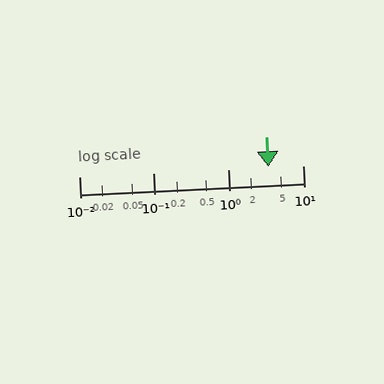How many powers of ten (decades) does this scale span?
The scale spans 3 decades, from 0.01 to 10.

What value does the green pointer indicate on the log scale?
The pointer indicates approximately 3.4.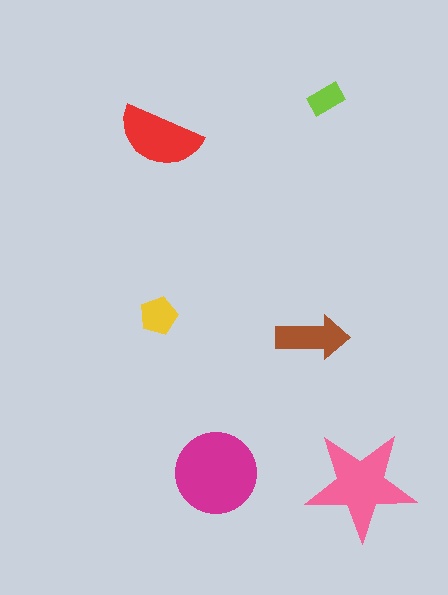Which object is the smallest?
The lime rectangle.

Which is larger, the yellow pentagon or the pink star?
The pink star.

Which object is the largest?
The magenta circle.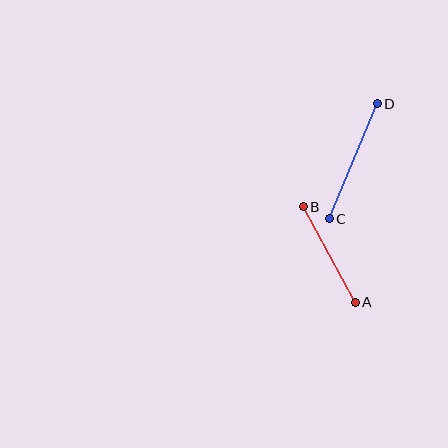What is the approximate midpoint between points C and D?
The midpoint is at approximately (353, 161) pixels.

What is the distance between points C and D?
The distance is approximately 124 pixels.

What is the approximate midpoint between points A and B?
The midpoint is at approximately (329, 254) pixels.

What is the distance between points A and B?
The distance is approximately 109 pixels.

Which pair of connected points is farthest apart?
Points C and D are farthest apart.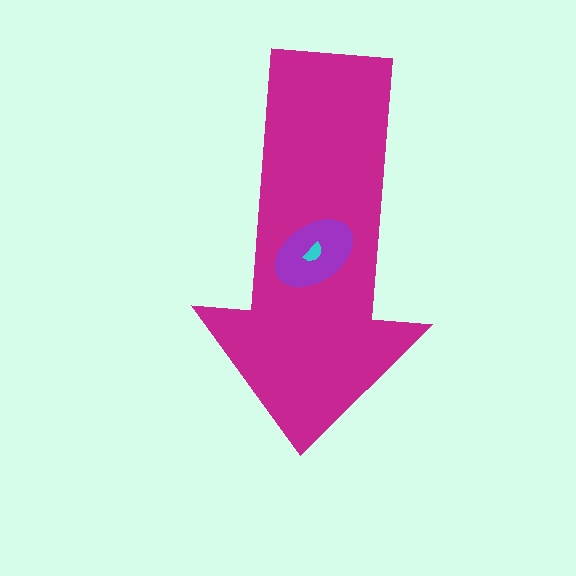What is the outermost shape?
The magenta arrow.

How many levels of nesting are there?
3.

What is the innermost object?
The cyan semicircle.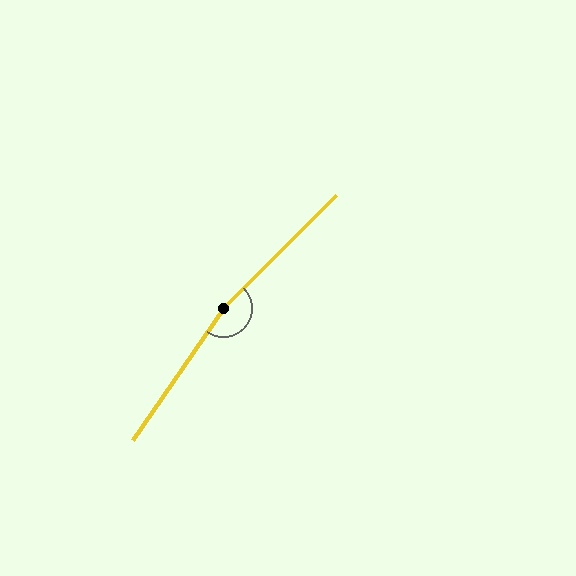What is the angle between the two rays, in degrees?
Approximately 170 degrees.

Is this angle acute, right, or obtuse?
It is obtuse.